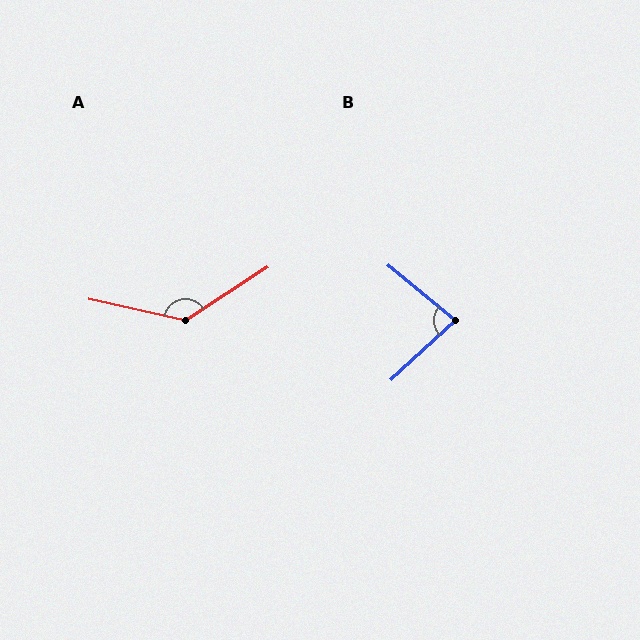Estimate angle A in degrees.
Approximately 135 degrees.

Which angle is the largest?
A, at approximately 135 degrees.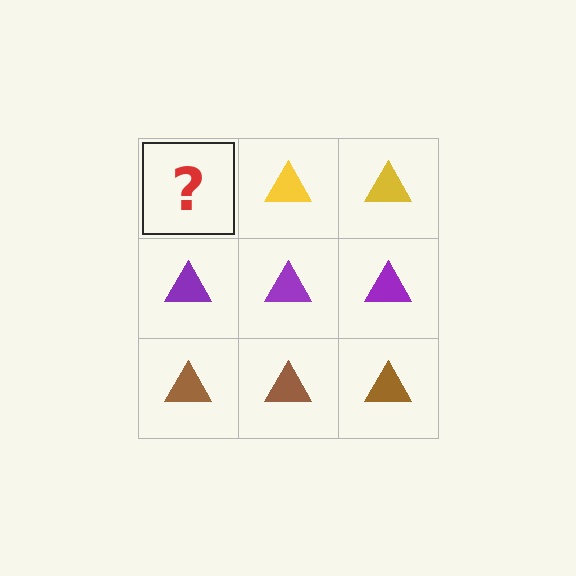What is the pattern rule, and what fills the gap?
The rule is that each row has a consistent color. The gap should be filled with a yellow triangle.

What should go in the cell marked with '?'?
The missing cell should contain a yellow triangle.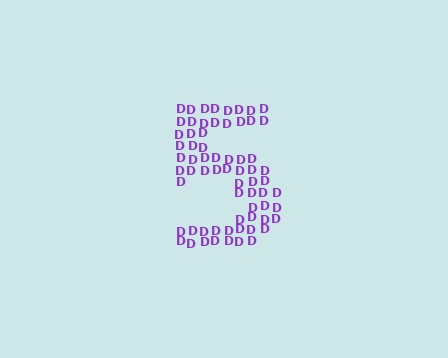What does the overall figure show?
The overall figure shows the digit 5.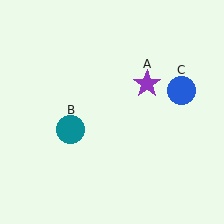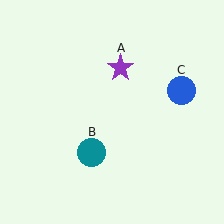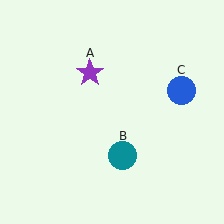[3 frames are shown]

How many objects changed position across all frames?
2 objects changed position: purple star (object A), teal circle (object B).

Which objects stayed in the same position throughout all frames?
Blue circle (object C) remained stationary.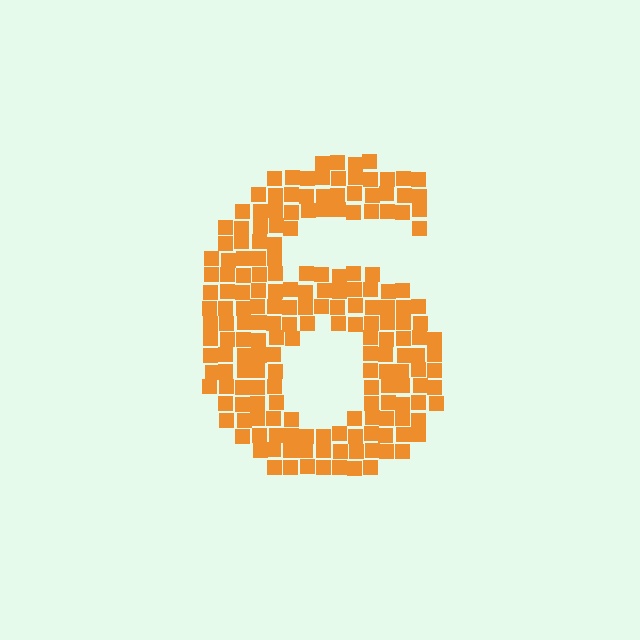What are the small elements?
The small elements are squares.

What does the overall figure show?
The overall figure shows the digit 6.